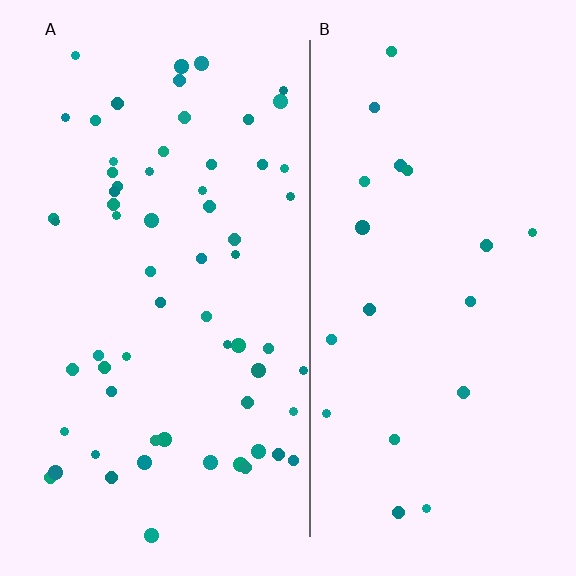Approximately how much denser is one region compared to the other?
Approximately 3.2× — region A over region B.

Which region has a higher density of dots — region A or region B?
A (the left).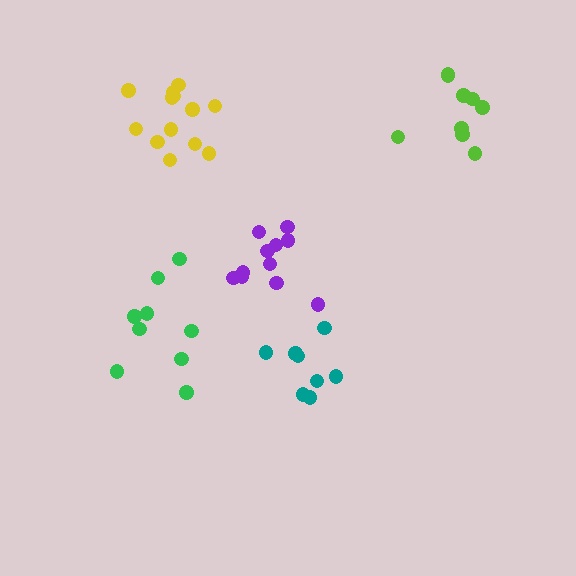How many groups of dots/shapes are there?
There are 5 groups.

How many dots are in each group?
Group 1: 9 dots, Group 2: 13 dots, Group 3: 9 dots, Group 4: 11 dots, Group 5: 8 dots (50 total).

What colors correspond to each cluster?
The clusters are colored: green, yellow, lime, purple, teal.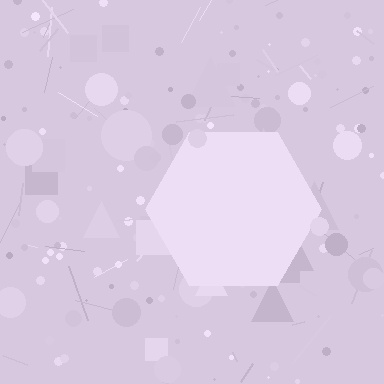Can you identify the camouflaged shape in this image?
The camouflaged shape is a hexagon.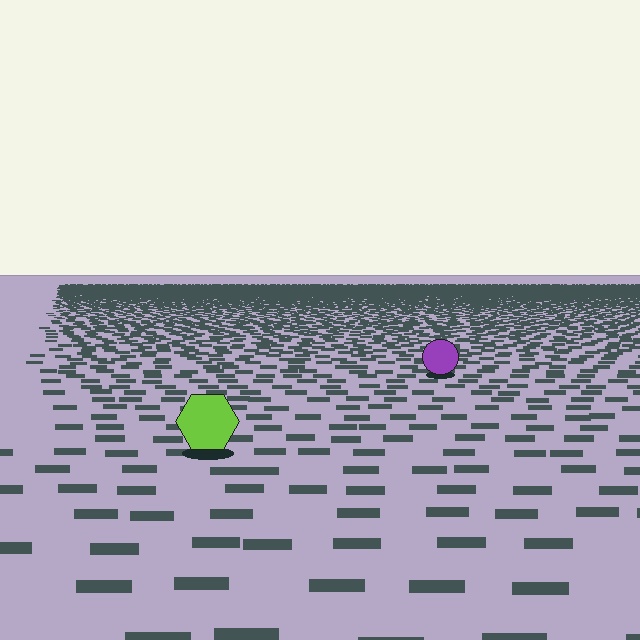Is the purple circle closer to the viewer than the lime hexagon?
No. The lime hexagon is closer — you can tell from the texture gradient: the ground texture is coarser near it.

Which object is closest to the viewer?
The lime hexagon is closest. The texture marks near it are larger and more spread out.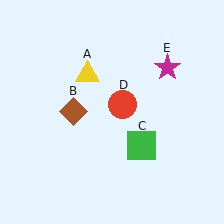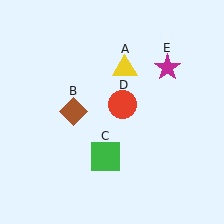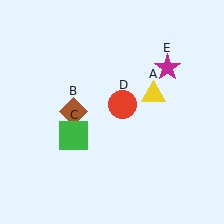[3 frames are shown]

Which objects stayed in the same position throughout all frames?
Brown diamond (object B) and red circle (object D) and magenta star (object E) remained stationary.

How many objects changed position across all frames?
2 objects changed position: yellow triangle (object A), green square (object C).